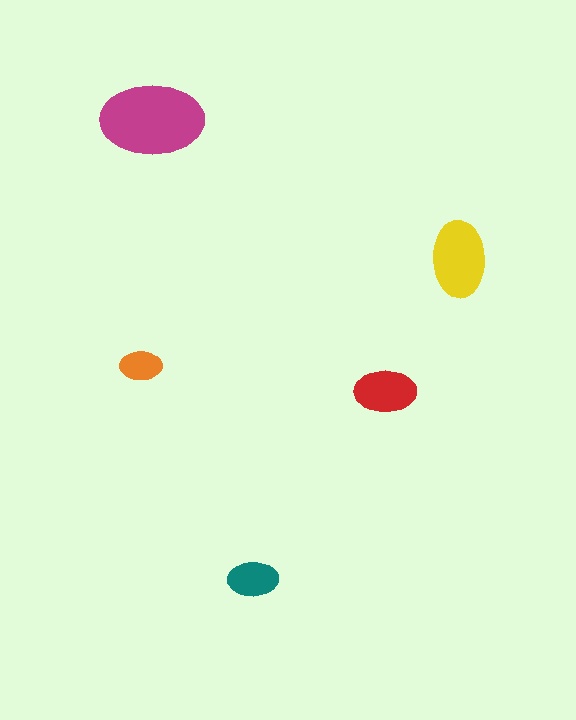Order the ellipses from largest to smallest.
the magenta one, the yellow one, the red one, the teal one, the orange one.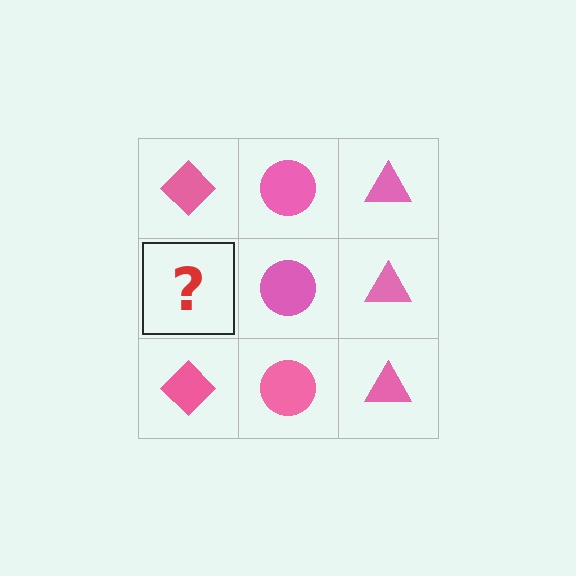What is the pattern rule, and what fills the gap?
The rule is that each column has a consistent shape. The gap should be filled with a pink diamond.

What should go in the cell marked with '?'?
The missing cell should contain a pink diamond.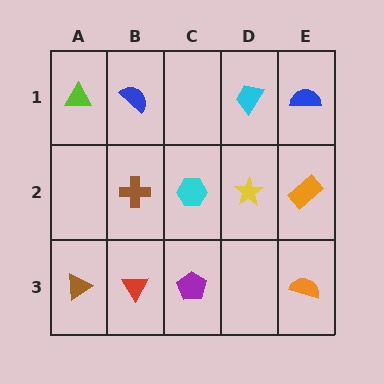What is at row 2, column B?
A brown cross.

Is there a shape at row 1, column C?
No, that cell is empty.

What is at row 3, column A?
A brown triangle.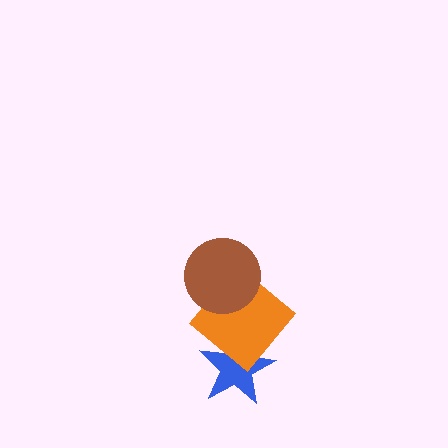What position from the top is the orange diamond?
The orange diamond is 2nd from the top.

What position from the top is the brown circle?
The brown circle is 1st from the top.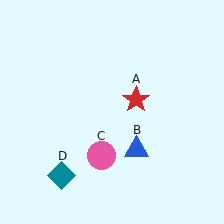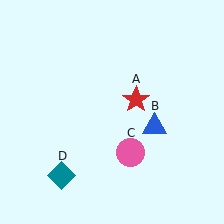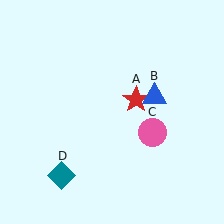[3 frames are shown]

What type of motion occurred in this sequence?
The blue triangle (object B), pink circle (object C) rotated counterclockwise around the center of the scene.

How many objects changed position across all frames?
2 objects changed position: blue triangle (object B), pink circle (object C).